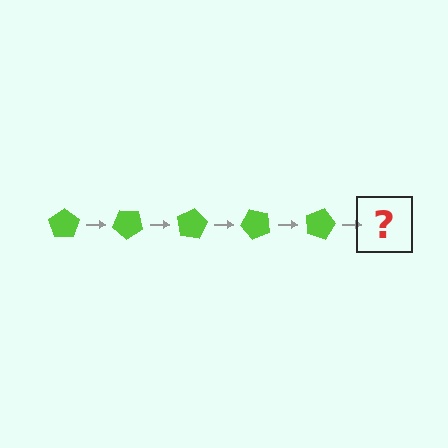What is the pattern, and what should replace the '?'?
The pattern is that the pentagon rotates 40 degrees each step. The '?' should be a lime pentagon rotated 200 degrees.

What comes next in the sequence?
The next element should be a lime pentagon rotated 200 degrees.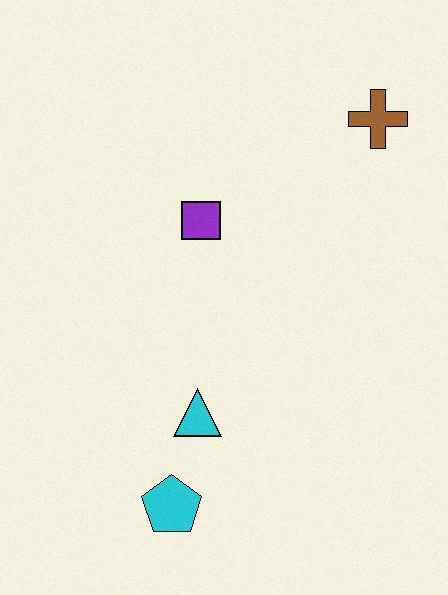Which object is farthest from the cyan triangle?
The brown cross is farthest from the cyan triangle.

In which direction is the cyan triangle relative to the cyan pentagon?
The cyan triangle is above the cyan pentagon.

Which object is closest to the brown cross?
The purple square is closest to the brown cross.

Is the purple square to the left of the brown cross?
Yes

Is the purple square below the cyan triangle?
No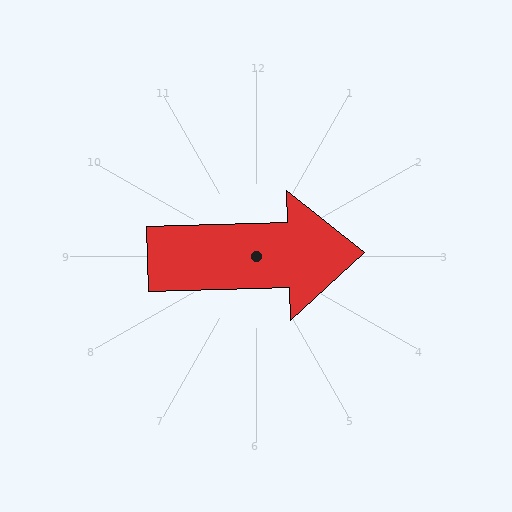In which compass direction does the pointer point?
East.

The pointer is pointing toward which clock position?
Roughly 3 o'clock.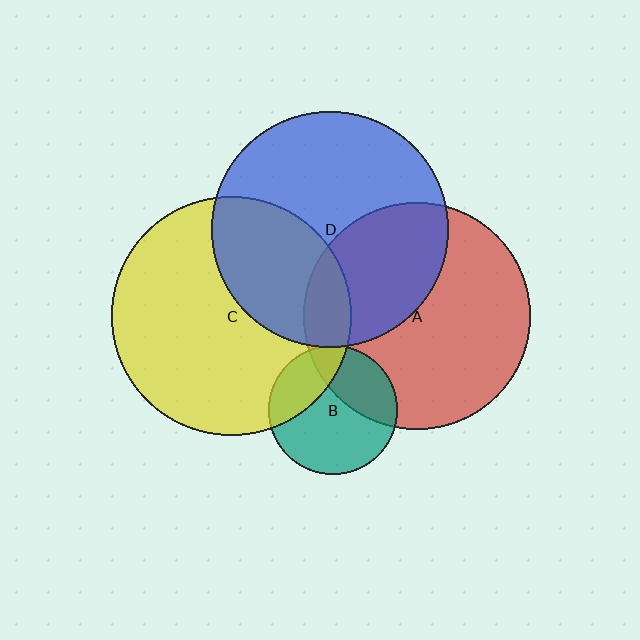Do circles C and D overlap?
Yes.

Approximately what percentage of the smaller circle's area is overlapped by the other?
Approximately 35%.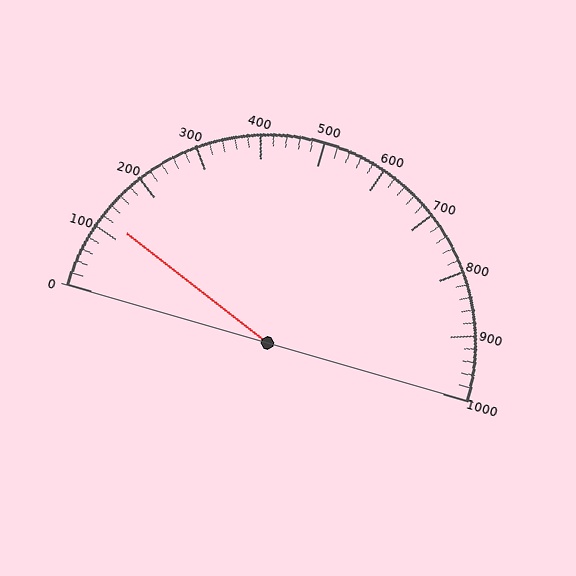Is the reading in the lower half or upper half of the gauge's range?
The reading is in the lower half of the range (0 to 1000).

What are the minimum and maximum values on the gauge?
The gauge ranges from 0 to 1000.